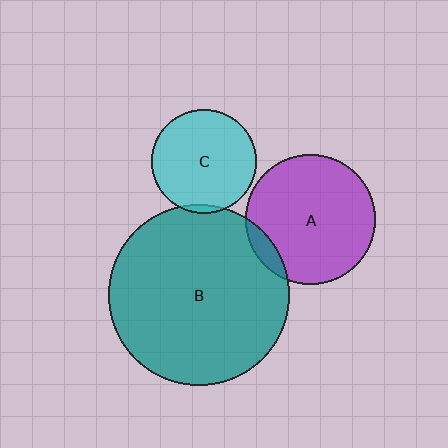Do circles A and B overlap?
Yes.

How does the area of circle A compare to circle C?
Approximately 1.6 times.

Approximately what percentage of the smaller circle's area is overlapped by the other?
Approximately 10%.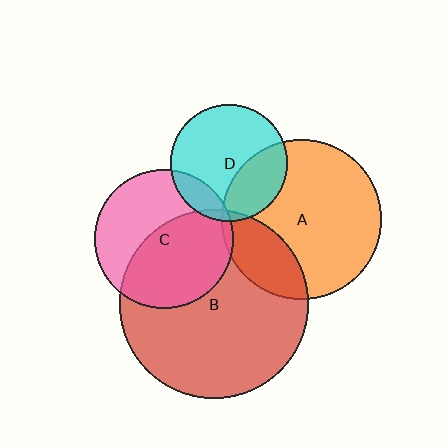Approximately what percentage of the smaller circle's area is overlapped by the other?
Approximately 5%.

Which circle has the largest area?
Circle B (red).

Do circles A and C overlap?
Yes.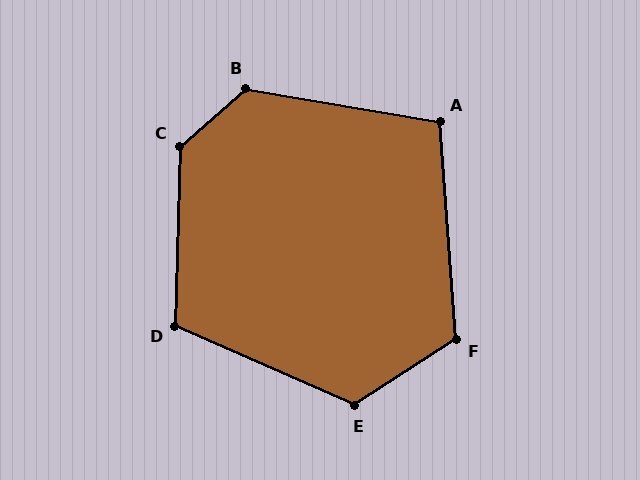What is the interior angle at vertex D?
Approximately 112 degrees (obtuse).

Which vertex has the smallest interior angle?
A, at approximately 104 degrees.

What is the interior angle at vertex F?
Approximately 119 degrees (obtuse).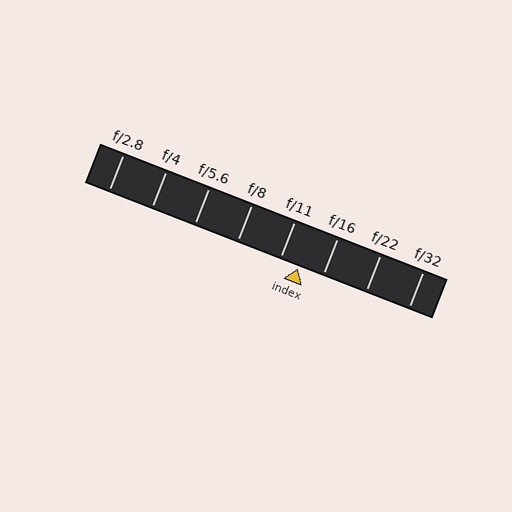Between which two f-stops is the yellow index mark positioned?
The index mark is between f/11 and f/16.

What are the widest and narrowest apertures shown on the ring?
The widest aperture shown is f/2.8 and the narrowest is f/32.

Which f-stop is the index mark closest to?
The index mark is closest to f/11.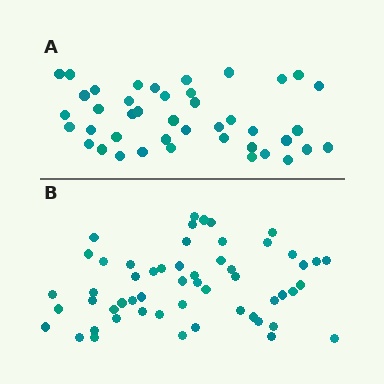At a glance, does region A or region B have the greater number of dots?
Region B (the bottom region) has more dots.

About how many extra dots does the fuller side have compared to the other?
Region B has approximately 15 more dots than region A.